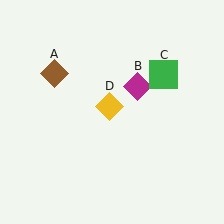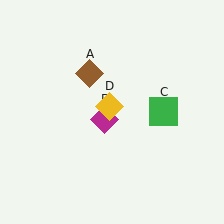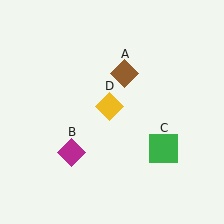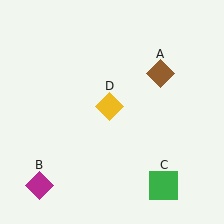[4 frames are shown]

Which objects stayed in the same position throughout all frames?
Yellow diamond (object D) remained stationary.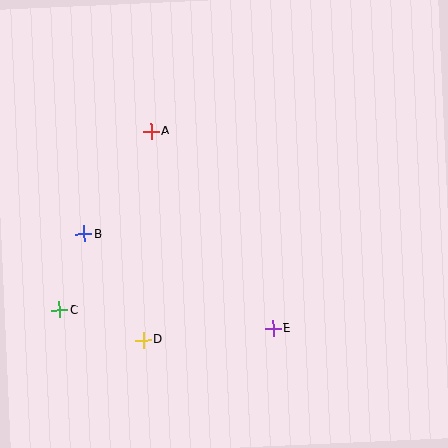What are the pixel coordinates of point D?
Point D is at (143, 340).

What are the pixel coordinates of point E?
Point E is at (273, 329).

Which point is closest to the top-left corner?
Point A is closest to the top-left corner.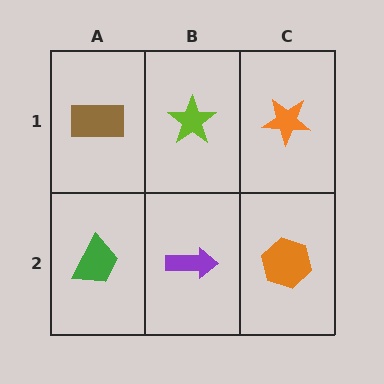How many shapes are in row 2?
3 shapes.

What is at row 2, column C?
An orange hexagon.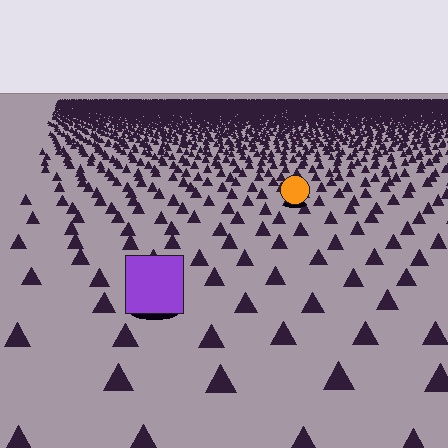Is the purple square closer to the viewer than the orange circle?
Yes. The purple square is closer — you can tell from the texture gradient: the ground texture is coarser near it.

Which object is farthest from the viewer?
The orange circle is farthest from the viewer. It appears smaller and the ground texture around it is denser.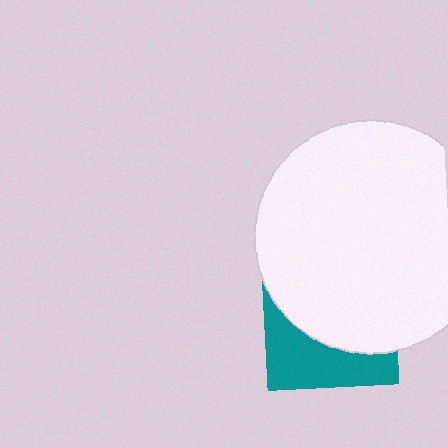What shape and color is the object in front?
The object in front is a white circle.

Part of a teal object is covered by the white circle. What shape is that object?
It is a square.